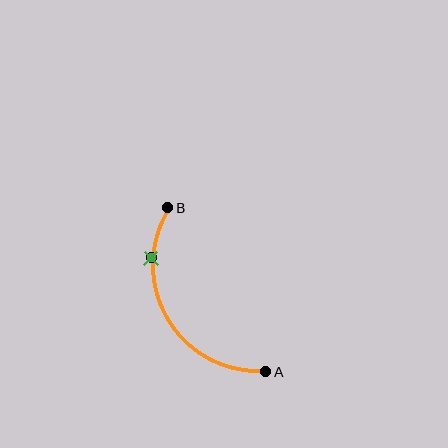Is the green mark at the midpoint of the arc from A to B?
No. The green mark lies on the arc but is closer to endpoint B. The arc midpoint would be at the point on the curve equidistant along the arc from both A and B.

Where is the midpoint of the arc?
The arc midpoint is the point on the curve farthest from the straight line joining A and B. It sits to the left of that line.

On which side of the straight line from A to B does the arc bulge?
The arc bulges to the left of the straight line connecting A and B.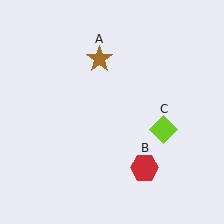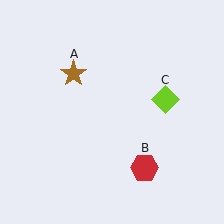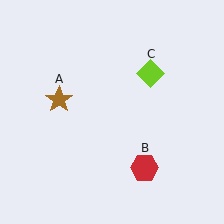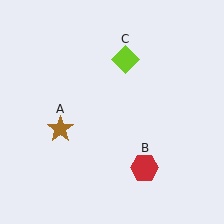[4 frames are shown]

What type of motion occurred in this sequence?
The brown star (object A), lime diamond (object C) rotated counterclockwise around the center of the scene.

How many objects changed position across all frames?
2 objects changed position: brown star (object A), lime diamond (object C).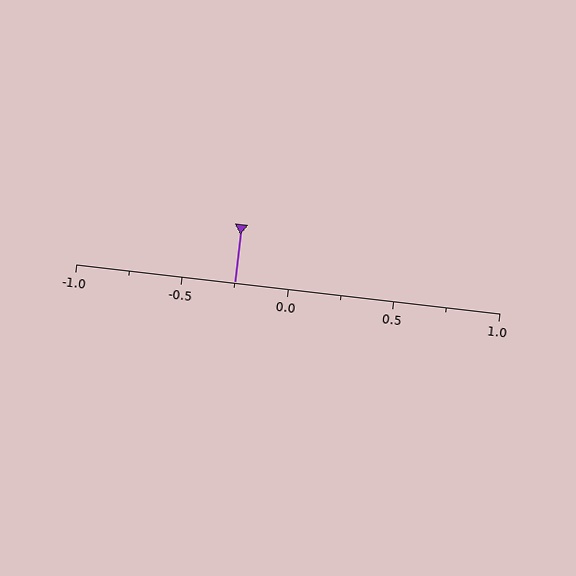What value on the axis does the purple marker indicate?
The marker indicates approximately -0.25.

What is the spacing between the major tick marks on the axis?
The major ticks are spaced 0.5 apart.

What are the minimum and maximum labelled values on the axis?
The axis runs from -1.0 to 1.0.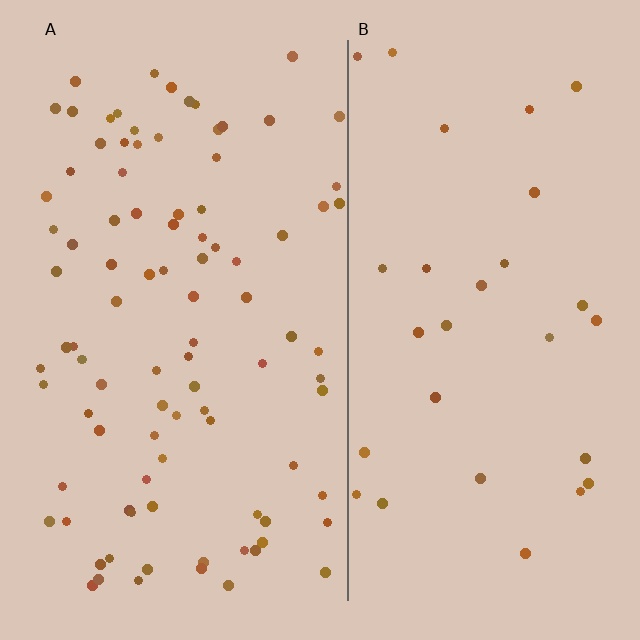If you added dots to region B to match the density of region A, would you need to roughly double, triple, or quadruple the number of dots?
Approximately triple.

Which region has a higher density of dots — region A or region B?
A (the left).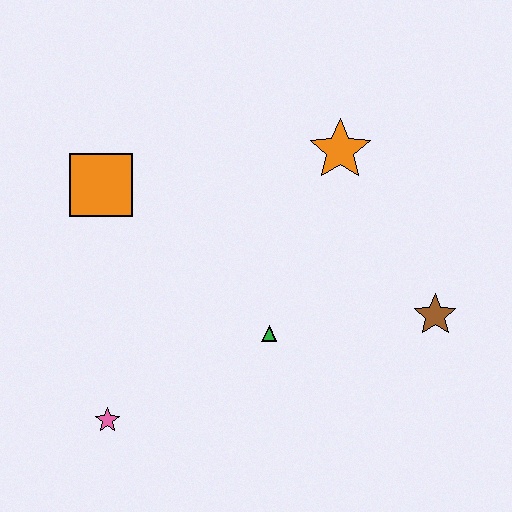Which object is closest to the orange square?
The green triangle is closest to the orange square.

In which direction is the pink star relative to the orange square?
The pink star is below the orange square.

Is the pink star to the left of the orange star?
Yes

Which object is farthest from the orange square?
The brown star is farthest from the orange square.